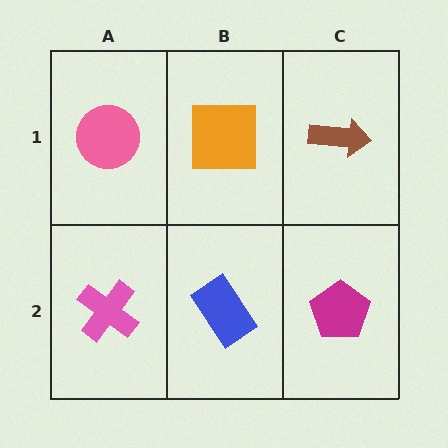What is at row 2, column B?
A blue rectangle.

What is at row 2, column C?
A magenta pentagon.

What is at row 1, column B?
An orange square.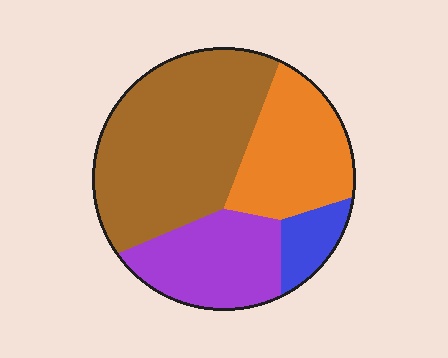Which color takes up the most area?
Brown, at roughly 45%.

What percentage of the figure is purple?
Purple takes up about one fifth (1/5) of the figure.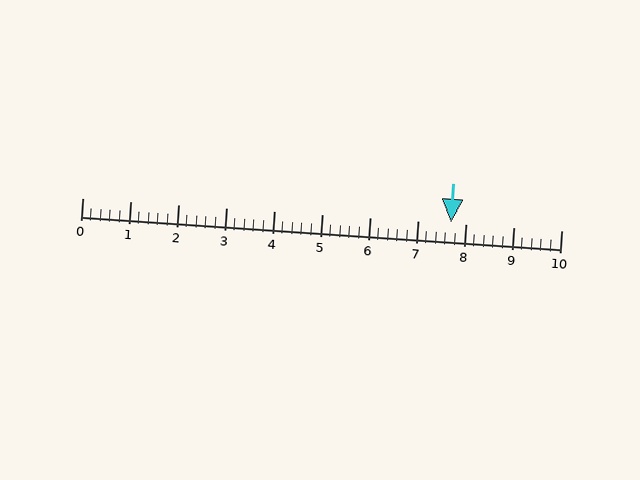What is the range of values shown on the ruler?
The ruler shows values from 0 to 10.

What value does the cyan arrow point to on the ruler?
The cyan arrow points to approximately 7.7.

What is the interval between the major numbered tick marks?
The major tick marks are spaced 1 units apart.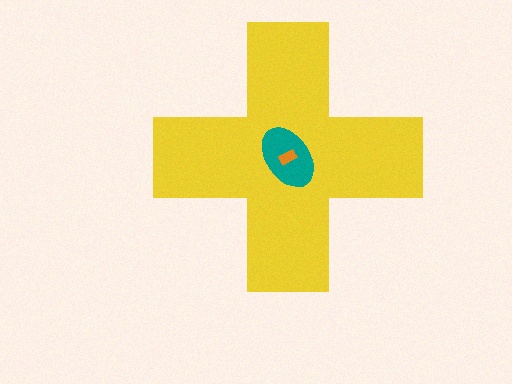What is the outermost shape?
The yellow cross.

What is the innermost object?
The orange rectangle.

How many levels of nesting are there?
3.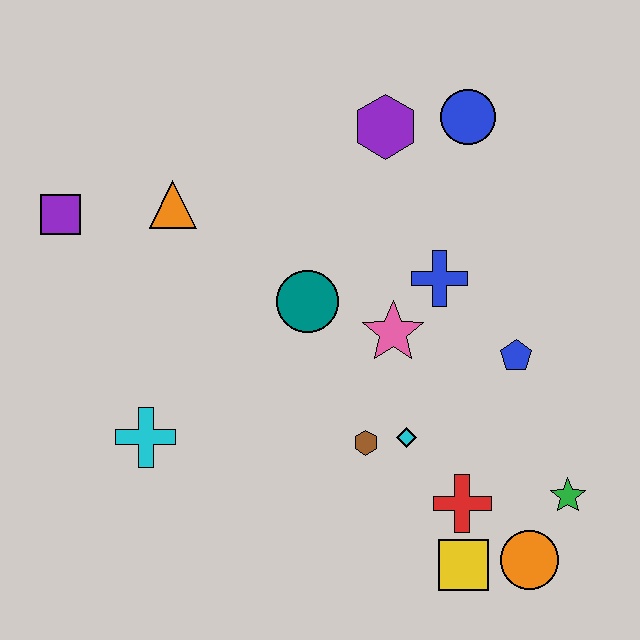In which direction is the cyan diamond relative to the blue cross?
The cyan diamond is below the blue cross.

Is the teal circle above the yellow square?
Yes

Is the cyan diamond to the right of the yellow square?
No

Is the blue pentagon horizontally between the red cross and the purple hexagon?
No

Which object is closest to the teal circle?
The pink star is closest to the teal circle.